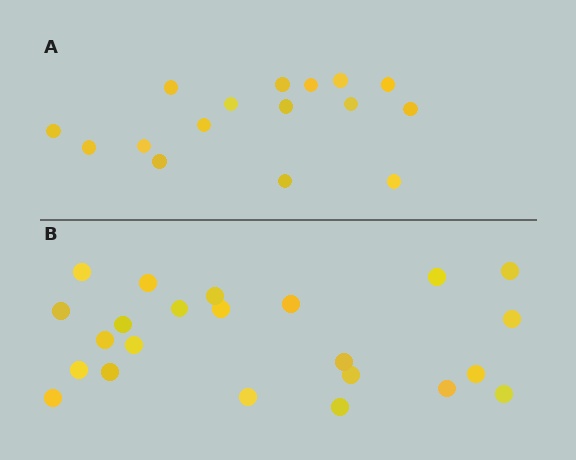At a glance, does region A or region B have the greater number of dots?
Region B (the bottom region) has more dots.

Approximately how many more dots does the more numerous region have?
Region B has roughly 8 or so more dots than region A.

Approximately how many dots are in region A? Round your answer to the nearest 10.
About 20 dots. (The exact count is 16, which rounds to 20.)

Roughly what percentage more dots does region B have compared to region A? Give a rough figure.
About 45% more.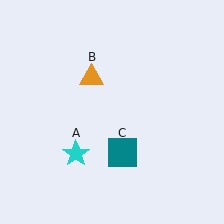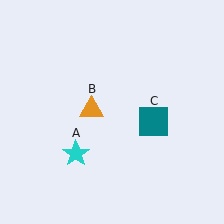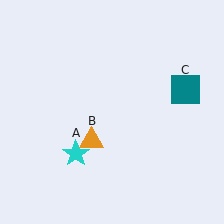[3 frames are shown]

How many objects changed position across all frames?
2 objects changed position: orange triangle (object B), teal square (object C).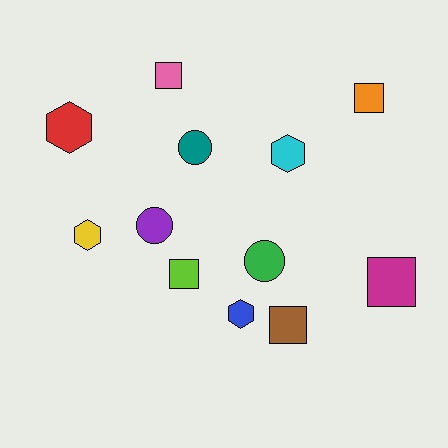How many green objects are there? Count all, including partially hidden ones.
There is 1 green object.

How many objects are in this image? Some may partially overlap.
There are 12 objects.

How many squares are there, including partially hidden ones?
There are 5 squares.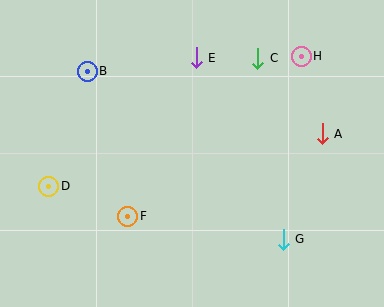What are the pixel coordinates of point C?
Point C is at (258, 58).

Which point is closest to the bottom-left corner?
Point D is closest to the bottom-left corner.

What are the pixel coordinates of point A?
Point A is at (322, 134).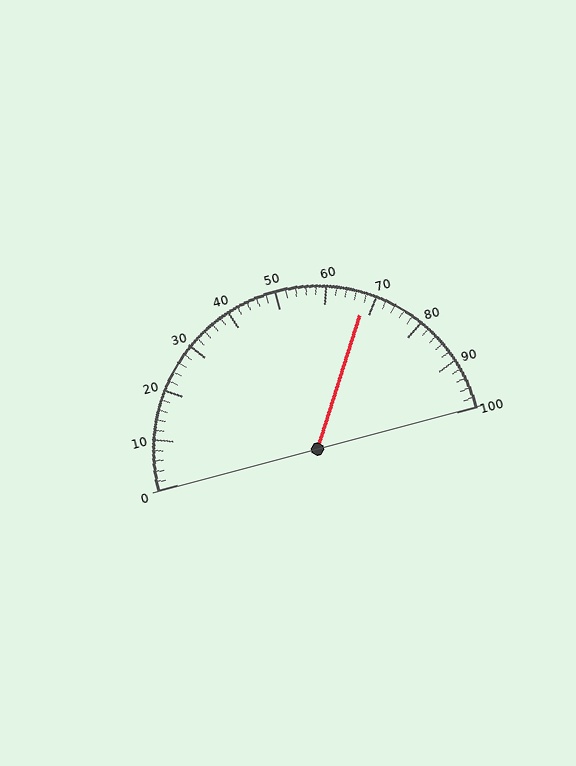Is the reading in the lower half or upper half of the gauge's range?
The reading is in the upper half of the range (0 to 100).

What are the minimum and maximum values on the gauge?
The gauge ranges from 0 to 100.